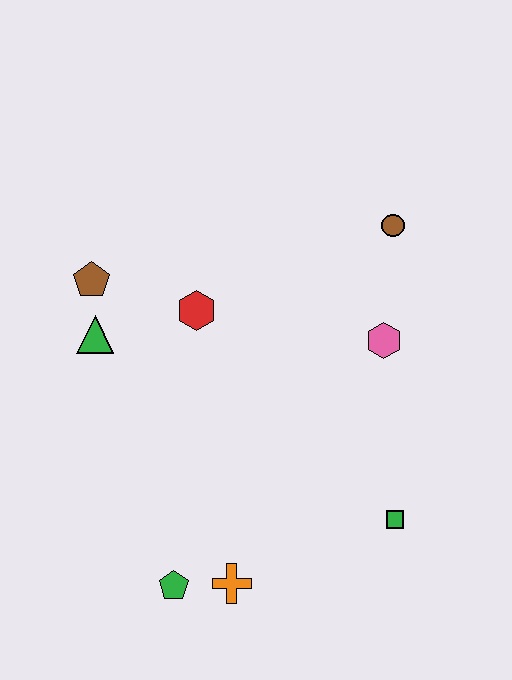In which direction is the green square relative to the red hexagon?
The green square is below the red hexagon.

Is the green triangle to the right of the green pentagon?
No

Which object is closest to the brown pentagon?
The green triangle is closest to the brown pentagon.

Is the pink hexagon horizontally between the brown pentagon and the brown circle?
Yes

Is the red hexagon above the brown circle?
No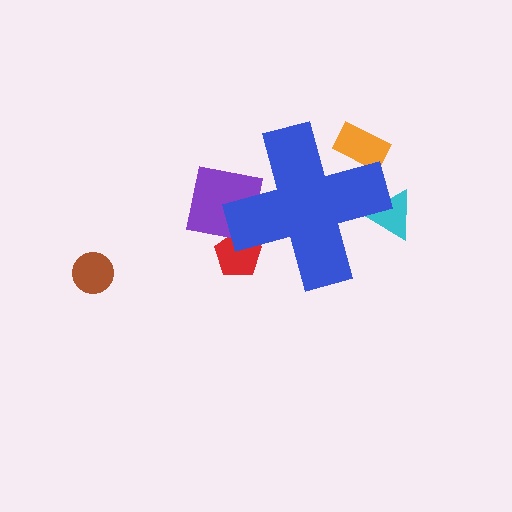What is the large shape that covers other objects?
A blue cross.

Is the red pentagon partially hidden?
Yes, the red pentagon is partially hidden behind the blue cross.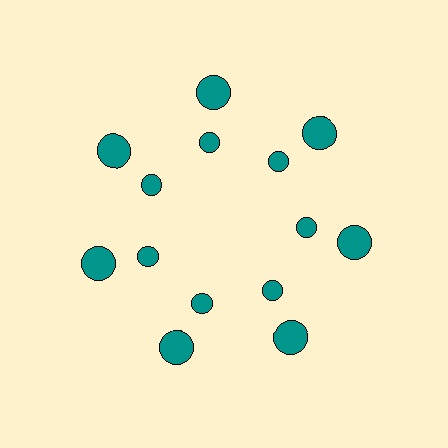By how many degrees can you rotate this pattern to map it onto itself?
The pattern maps onto itself every 51 degrees of rotation.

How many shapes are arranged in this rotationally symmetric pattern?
There are 14 shapes, arranged in 7 groups of 2.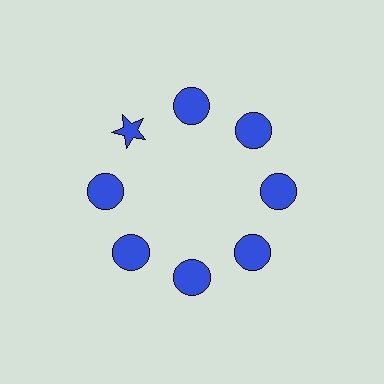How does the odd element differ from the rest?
It has a different shape: star instead of circle.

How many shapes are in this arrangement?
There are 8 shapes arranged in a ring pattern.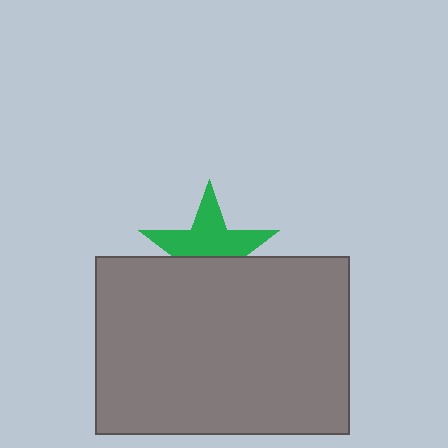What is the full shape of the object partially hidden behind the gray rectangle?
The partially hidden object is a green star.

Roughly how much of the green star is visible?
About half of it is visible (roughly 57%).